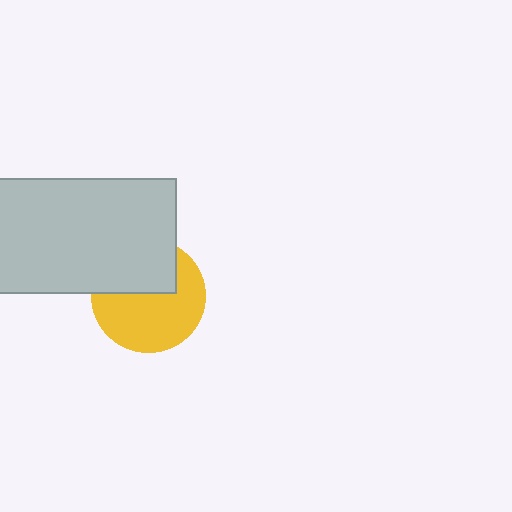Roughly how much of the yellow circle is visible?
About half of it is visible (roughly 62%).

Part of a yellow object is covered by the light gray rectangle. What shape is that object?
It is a circle.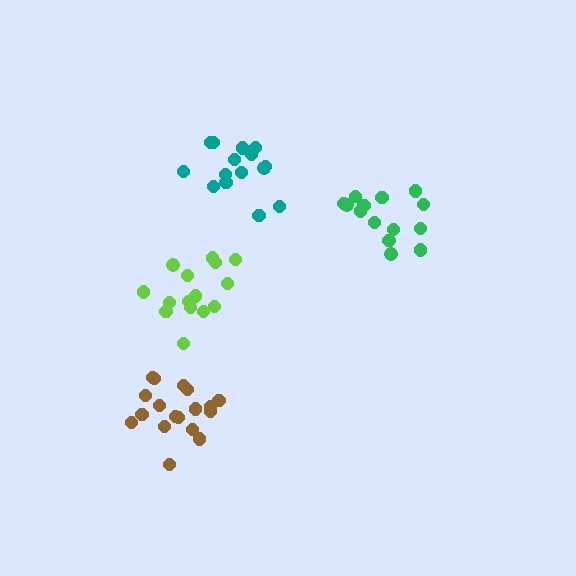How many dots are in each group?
Group 1: 18 dots, Group 2: 15 dots, Group 3: 14 dots, Group 4: 15 dots (62 total).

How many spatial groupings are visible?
There are 4 spatial groupings.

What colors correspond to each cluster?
The clusters are colored: brown, teal, green, lime.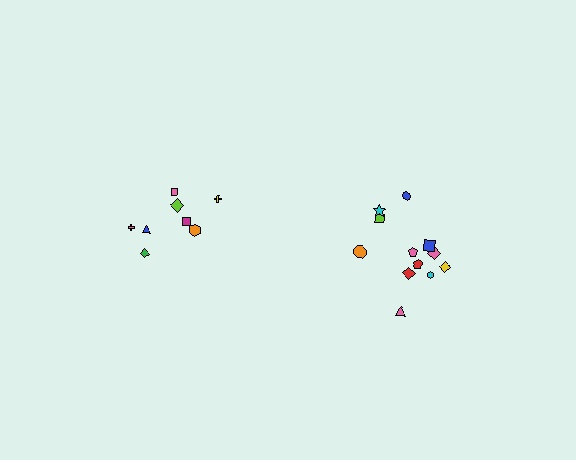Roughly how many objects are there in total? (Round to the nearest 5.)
Roughly 20 objects in total.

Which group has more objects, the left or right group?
The right group.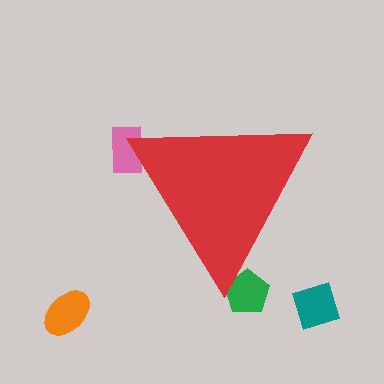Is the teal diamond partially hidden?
No, the teal diamond is fully visible.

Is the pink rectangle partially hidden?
Yes, the pink rectangle is partially hidden behind the red triangle.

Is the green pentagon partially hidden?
Yes, the green pentagon is partially hidden behind the red triangle.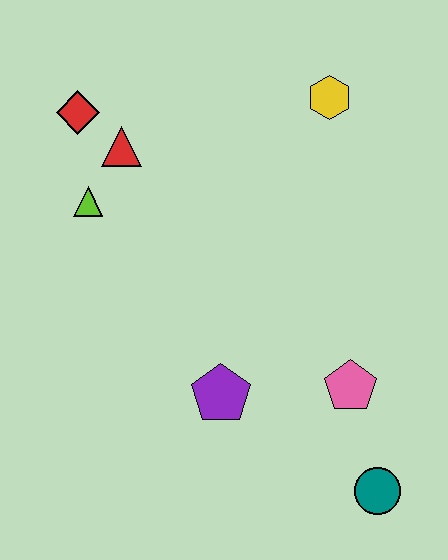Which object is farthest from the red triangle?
The teal circle is farthest from the red triangle.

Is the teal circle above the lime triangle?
No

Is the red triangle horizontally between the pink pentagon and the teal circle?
No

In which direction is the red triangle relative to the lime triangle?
The red triangle is above the lime triangle.